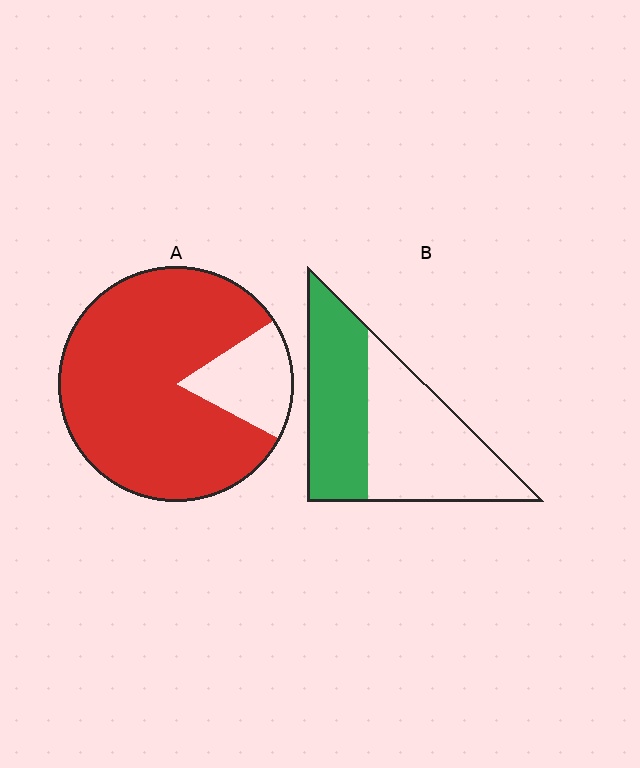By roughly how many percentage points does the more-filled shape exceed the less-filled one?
By roughly 40 percentage points (A over B).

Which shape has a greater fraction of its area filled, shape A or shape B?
Shape A.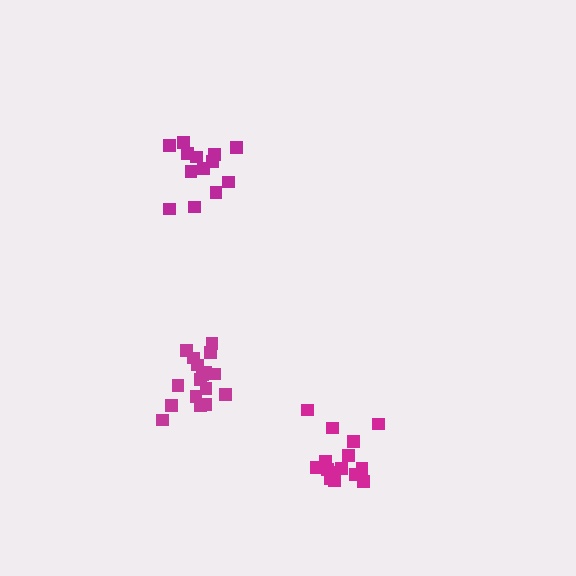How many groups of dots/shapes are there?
There are 3 groups.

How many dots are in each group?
Group 1: 17 dots, Group 2: 13 dots, Group 3: 15 dots (45 total).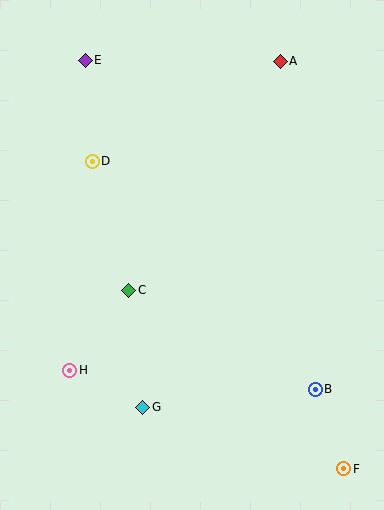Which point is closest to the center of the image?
Point C at (129, 290) is closest to the center.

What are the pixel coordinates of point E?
Point E is at (85, 60).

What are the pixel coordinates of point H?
Point H is at (70, 370).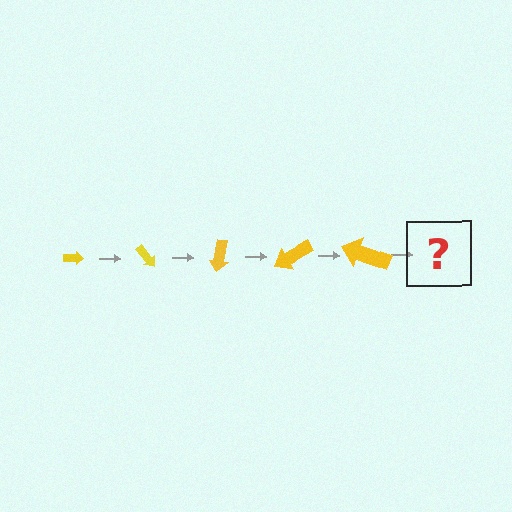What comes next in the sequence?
The next element should be an arrow, larger than the previous one and rotated 250 degrees from the start.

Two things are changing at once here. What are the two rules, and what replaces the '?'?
The two rules are that the arrow grows larger each step and it rotates 50 degrees each step. The '?' should be an arrow, larger than the previous one and rotated 250 degrees from the start.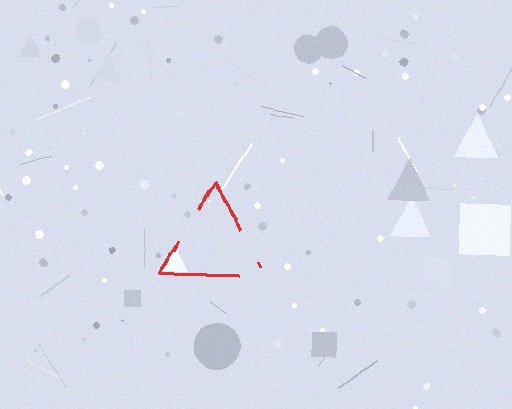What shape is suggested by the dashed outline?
The dashed outline suggests a triangle.